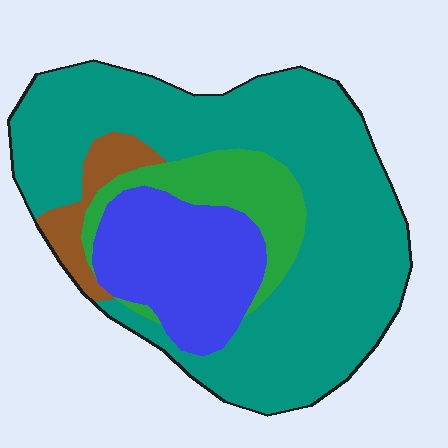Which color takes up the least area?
Brown, at roughly 5%.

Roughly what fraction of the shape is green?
Green takes up about one eighth (1/8) of the shape.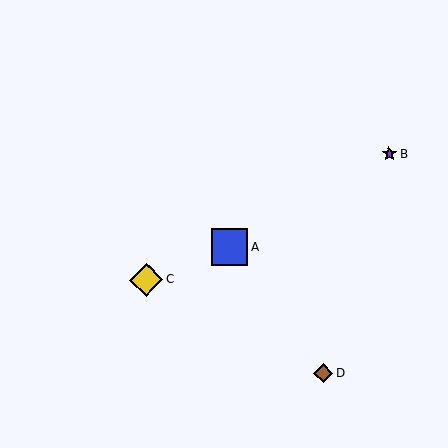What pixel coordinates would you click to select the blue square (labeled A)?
Click at (230, 247) to select the blue square A.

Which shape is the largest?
The blue square (labeled A) is the largest.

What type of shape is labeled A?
Shape A is a blue square.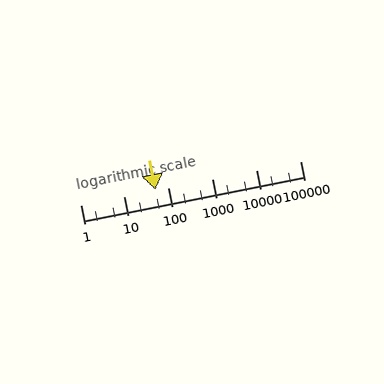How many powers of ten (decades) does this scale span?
The scale spans 5 decades, from 1 to 100000.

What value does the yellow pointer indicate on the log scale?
The pointer indicates approximately 52.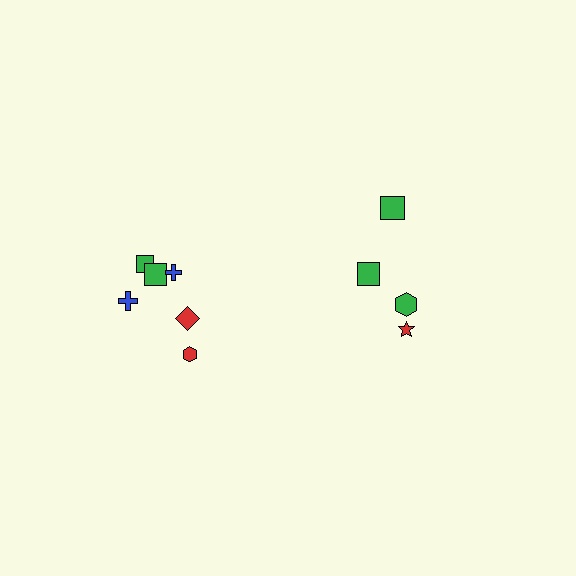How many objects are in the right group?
There are 4 objects.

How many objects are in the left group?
There are 6 objects.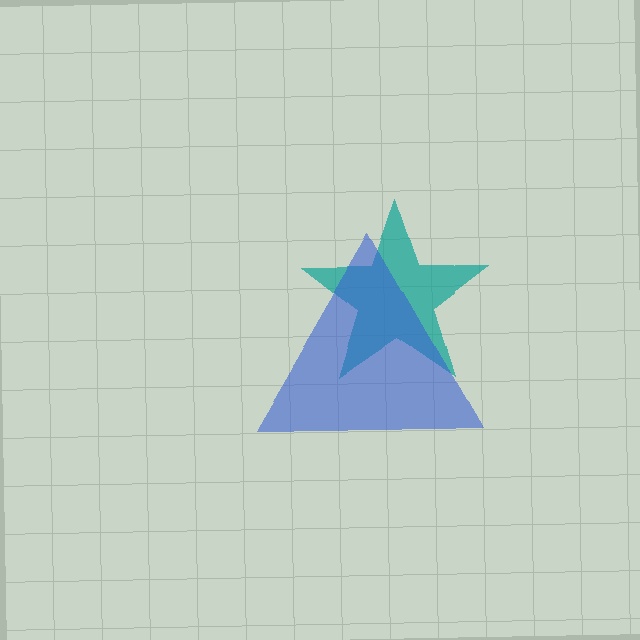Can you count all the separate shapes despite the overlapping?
Yes, there are 2 separate shapes.